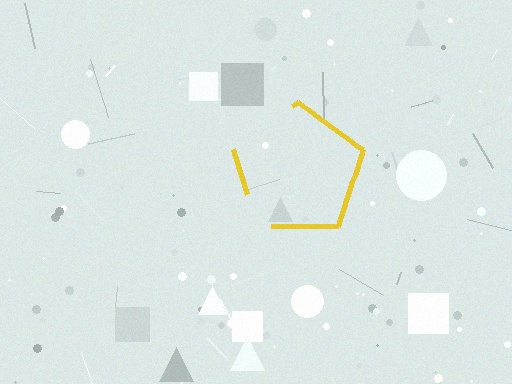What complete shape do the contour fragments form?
The contour fragments form a pentagon.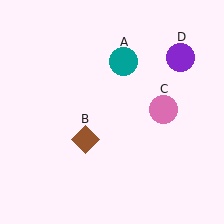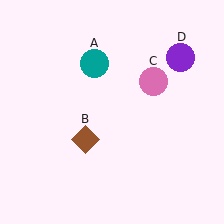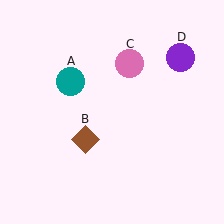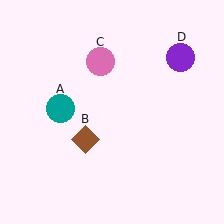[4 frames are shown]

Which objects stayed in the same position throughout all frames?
Brown diamond (object B) and purple circle (object D) remained stationary.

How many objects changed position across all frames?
2 objects changed position: teal circle (object A), pink circle (object C).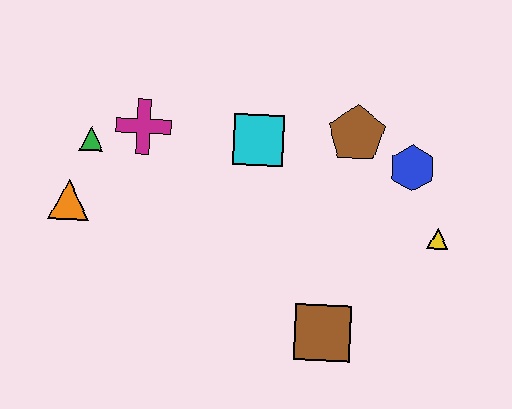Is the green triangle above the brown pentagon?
No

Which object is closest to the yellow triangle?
The blue hexagon is closest to the yellow triangle.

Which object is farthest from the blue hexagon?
The orange triangle is farthest from the blue hexagon.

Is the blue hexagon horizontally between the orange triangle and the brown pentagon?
No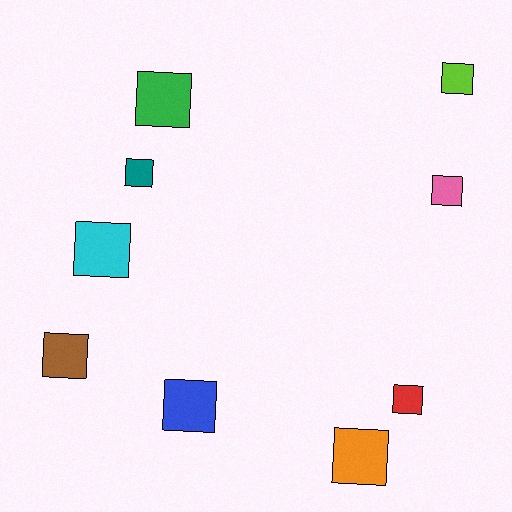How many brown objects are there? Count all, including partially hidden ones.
There is 1 brown object.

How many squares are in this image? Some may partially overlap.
There are 9 squares.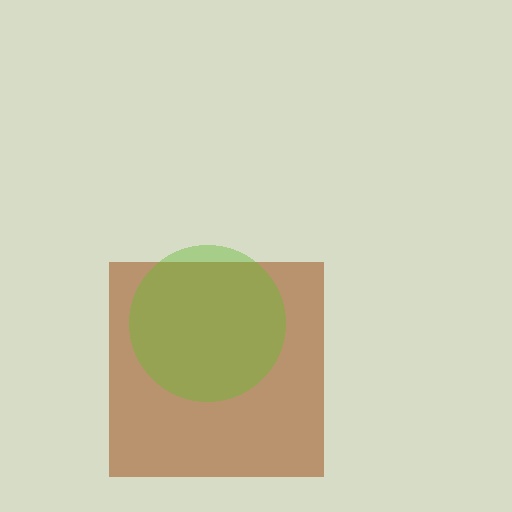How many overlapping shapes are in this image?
There are 2 overlapping shapes in the image.